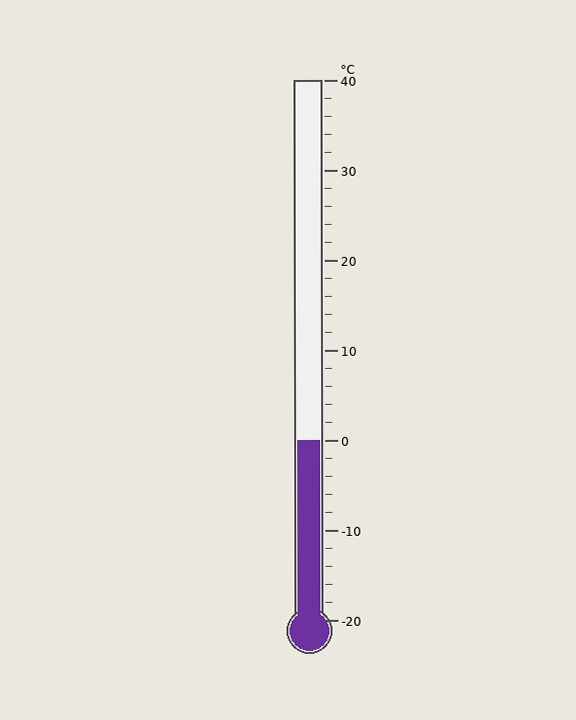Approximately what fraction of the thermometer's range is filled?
The thermometer is filled to approximately 35% of its range.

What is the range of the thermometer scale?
The thermometer scale ranges from -20°C to 40°C.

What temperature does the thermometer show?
The thermometer shows approximately 0°C.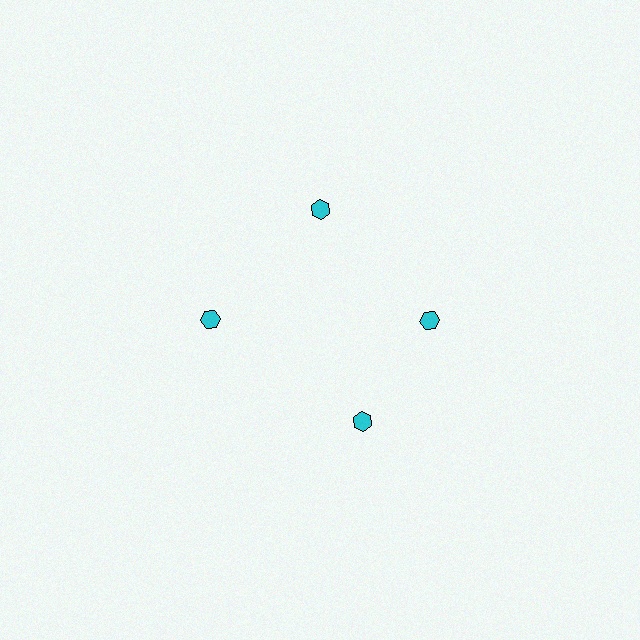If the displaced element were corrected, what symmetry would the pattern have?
It would have 4-fold rotational symmetry — the pattern would map onto itself every 90 degrees.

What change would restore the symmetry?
The symmetry would be restored by rotating it back into even spacing with its neighbors so that all 4 hexagons sit at equal angles and equal distance from the center.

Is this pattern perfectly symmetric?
No. The 4 cyan hexagons are arranged in a ring, but one element near the 6 o'clock position is rotated out of alignment along the ring, breaking the 4-fold rotational symmetry.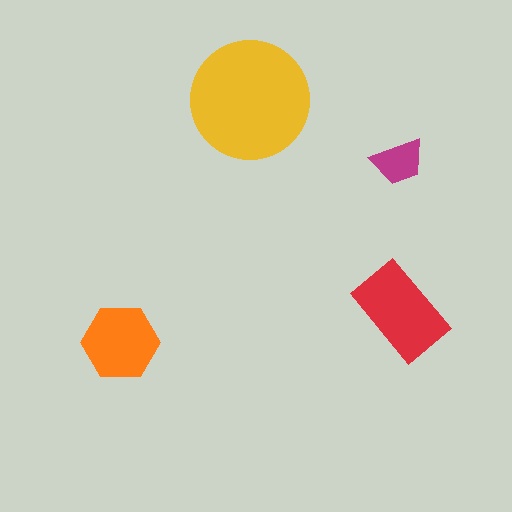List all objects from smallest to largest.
The magenta trapezoid, the orange hexagon, the red rectangle, the yellow circle.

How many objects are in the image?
There are 4 objects in the image.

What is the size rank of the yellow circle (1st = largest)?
1st.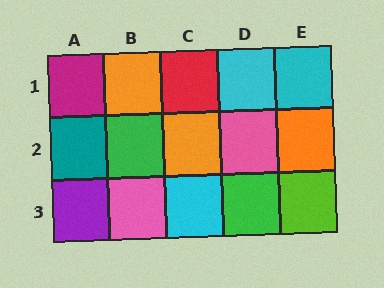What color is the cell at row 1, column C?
Red.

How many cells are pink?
2 cells are pink.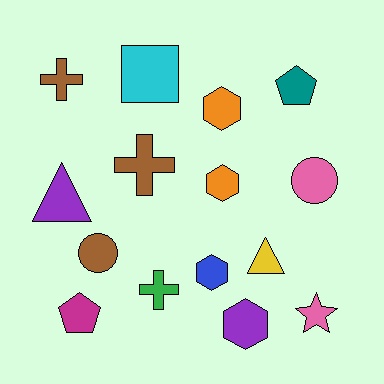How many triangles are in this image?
There are 2 triangles.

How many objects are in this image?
There are 15 objects.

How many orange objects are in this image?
There are 2 orange objects.